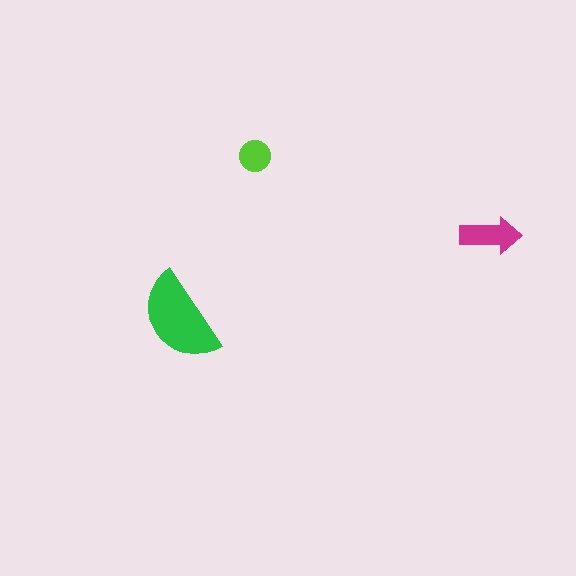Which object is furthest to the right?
The magenta arrow is rightmost.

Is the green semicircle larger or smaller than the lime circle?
Larger.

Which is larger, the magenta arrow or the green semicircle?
The green semicircle.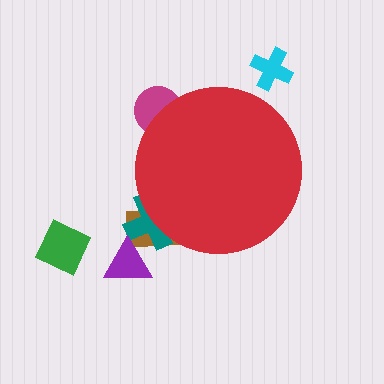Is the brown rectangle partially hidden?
Yes, the brown rectangle is partially hidden behind the red circle.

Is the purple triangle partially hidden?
No, the purple triangle is fully visible.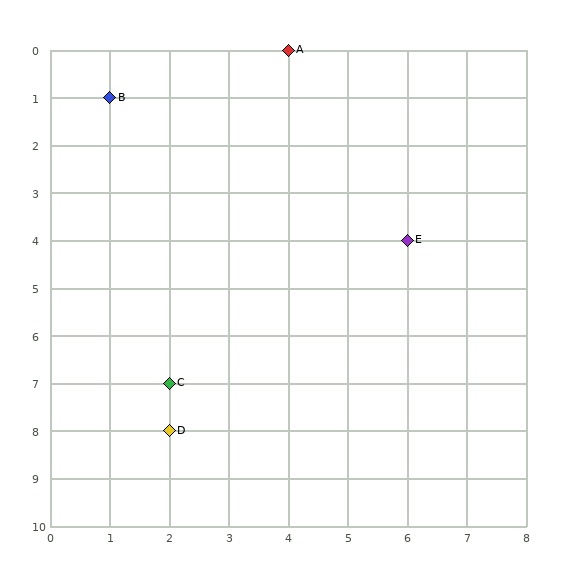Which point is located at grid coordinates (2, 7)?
Point C is at (2, 7).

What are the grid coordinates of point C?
Point C is at grid coordinates (2, 7).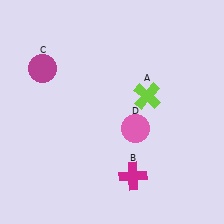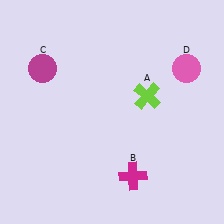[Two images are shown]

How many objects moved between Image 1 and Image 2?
1 object moved between the two images.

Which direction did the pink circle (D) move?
The pink circle (D) moved up.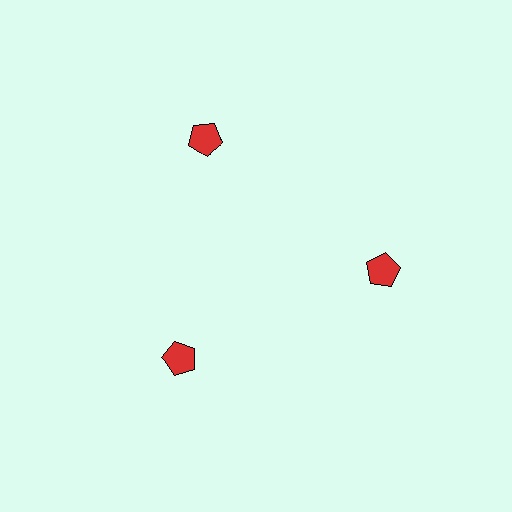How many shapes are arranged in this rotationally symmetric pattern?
There are 3 shapes, arranged in 3 groups of 1.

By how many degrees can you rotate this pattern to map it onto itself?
The pattern maps onto itself every 120 degrees of rotation.